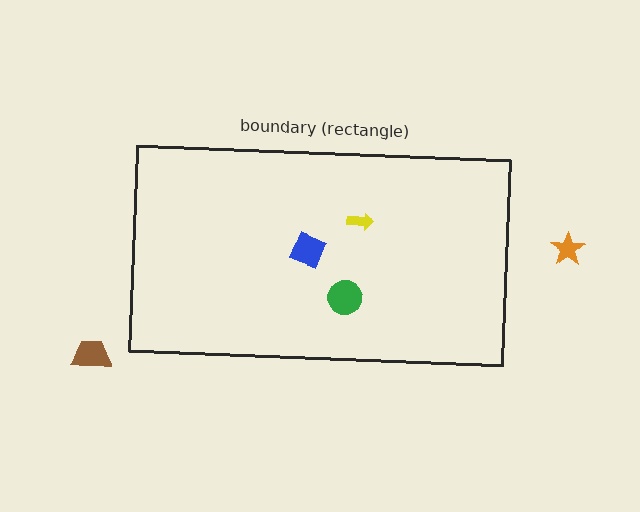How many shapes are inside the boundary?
3 inside, 2 outside.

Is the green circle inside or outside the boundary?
Inside.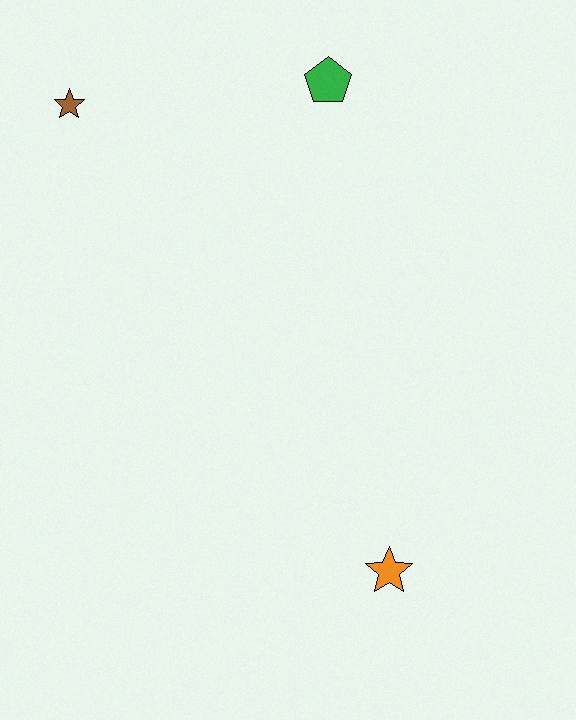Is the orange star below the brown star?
Yes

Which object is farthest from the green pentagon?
The orange star is farthest from the green pentagon.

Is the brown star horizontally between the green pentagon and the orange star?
No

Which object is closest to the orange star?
The green pentagon is closest to the orange star.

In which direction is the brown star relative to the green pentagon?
The brown star is to the left of the green pentagon.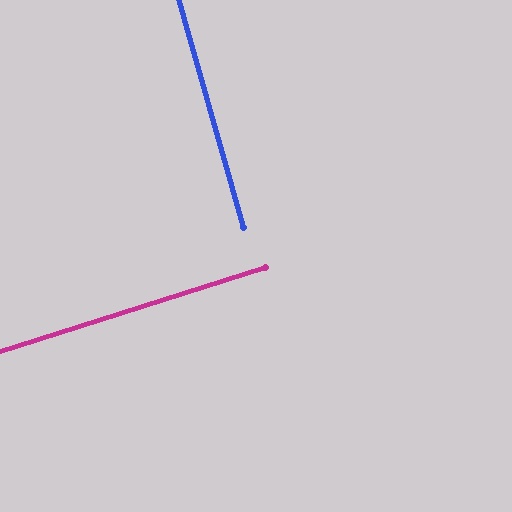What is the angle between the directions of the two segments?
Approximately 88 degrees.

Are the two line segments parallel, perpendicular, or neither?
Perpendicular — they meet at approximately 88°.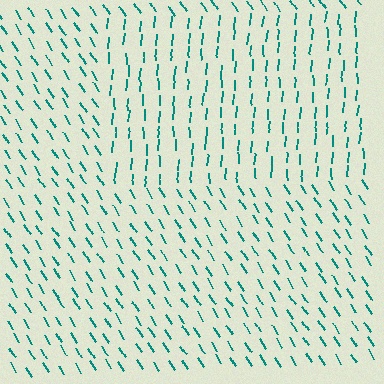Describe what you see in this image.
The image is filled with small teal line segments. A rectangle region in the image has lines oriented differently from the surrounding lines, creating a visible texture boundary.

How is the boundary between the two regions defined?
The boundary is defined purely by a change in line orientation (approximately 36 degrees difference). All lines are the same color and thickness.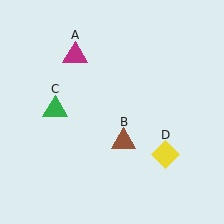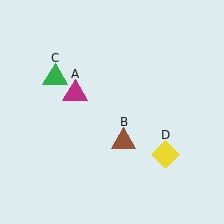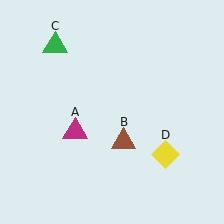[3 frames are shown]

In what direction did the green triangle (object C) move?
The green triangle (object C) moved up.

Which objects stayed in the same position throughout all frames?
Brown triangle (object B) and yellow diamond (object D) remained stationary.